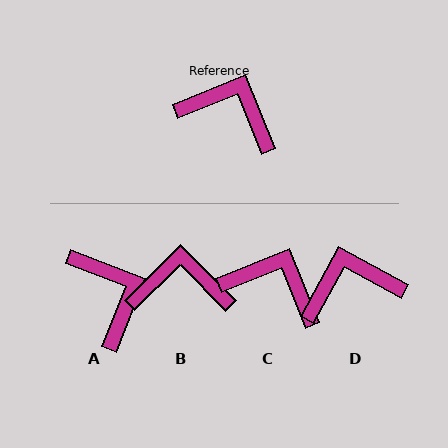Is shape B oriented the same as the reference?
No, it is off by about 22 degrees.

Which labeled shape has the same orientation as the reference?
C.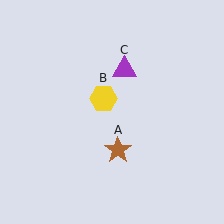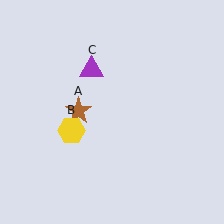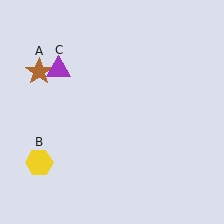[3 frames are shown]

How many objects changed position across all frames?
3 objects changed position: brown star (object A), yellow hexagon (object B), purple triangle (object C).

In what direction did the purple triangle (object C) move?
The purple triangle (object C) moved left.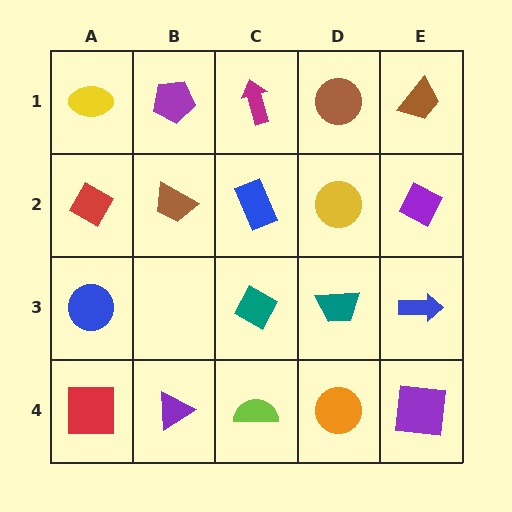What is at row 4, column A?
A red square.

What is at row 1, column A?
A yellow ellipse.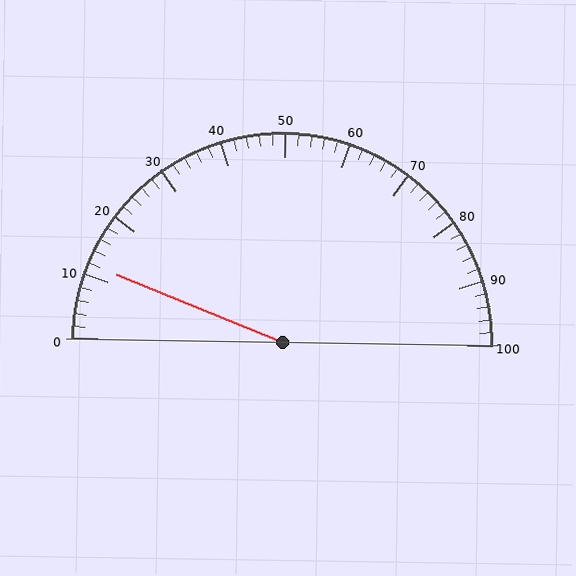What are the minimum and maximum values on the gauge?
The gauge ranges from 0 to 100.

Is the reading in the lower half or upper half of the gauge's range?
The reading is in the lower half of the range (0 to 100).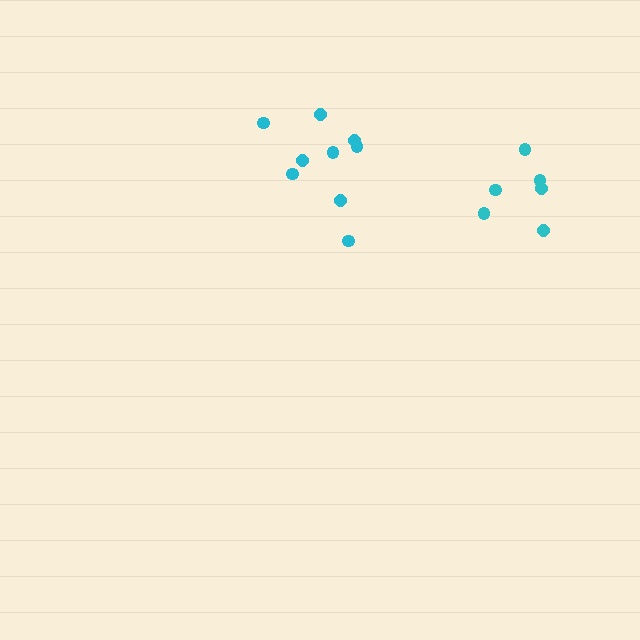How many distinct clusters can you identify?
There are 2 distinct clusters.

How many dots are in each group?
Group 1: 9 dots, Group 2: 6 dots (15 total).